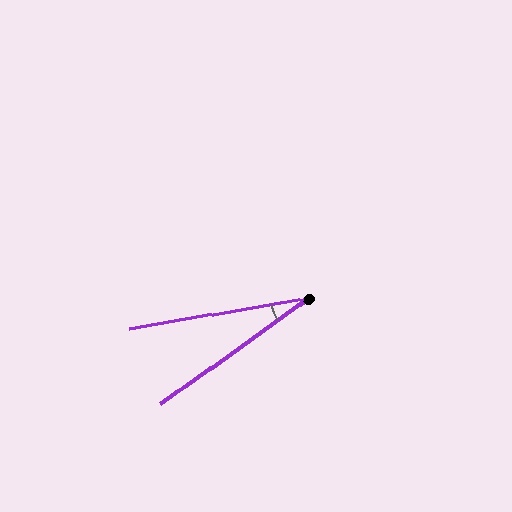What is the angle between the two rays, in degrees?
Approximately 26 degrees.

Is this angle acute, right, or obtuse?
It is acute.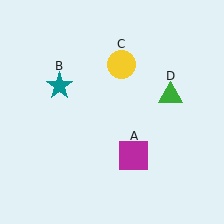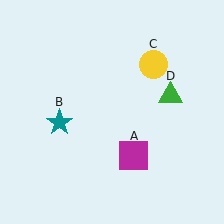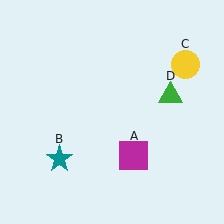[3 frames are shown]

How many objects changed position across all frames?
2 objects changed position: teal star (object B), yellow circle (object C).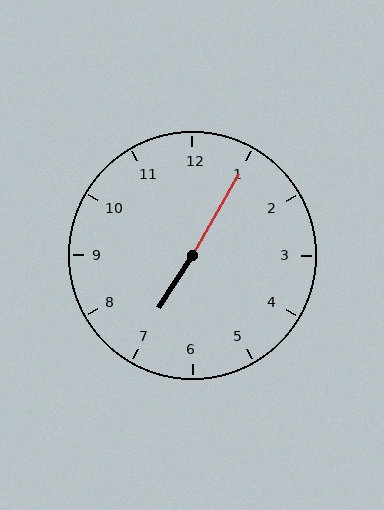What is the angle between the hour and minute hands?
Approximately 178 degrees.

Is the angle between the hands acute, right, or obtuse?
It is obtuse.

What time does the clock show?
7:05.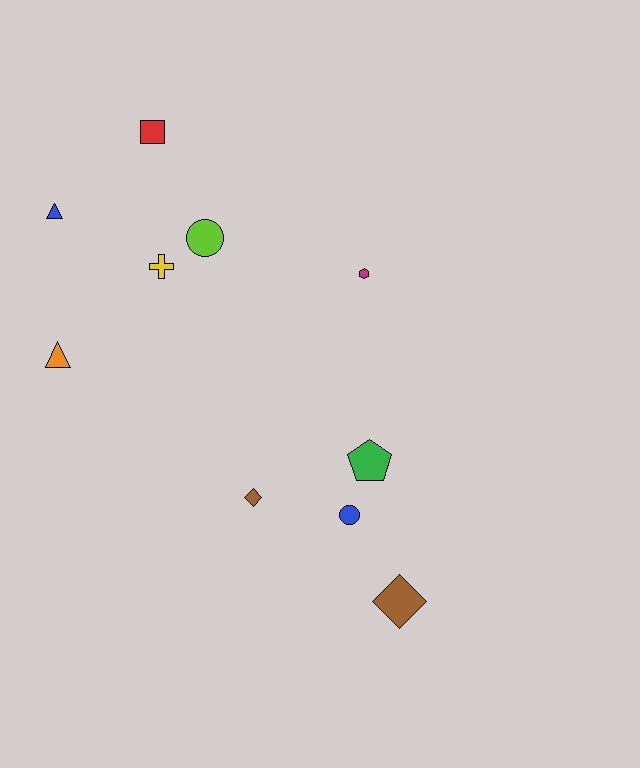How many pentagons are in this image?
There is 1 pentagon.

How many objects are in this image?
There are 10 objects.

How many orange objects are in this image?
There is 1 orange object.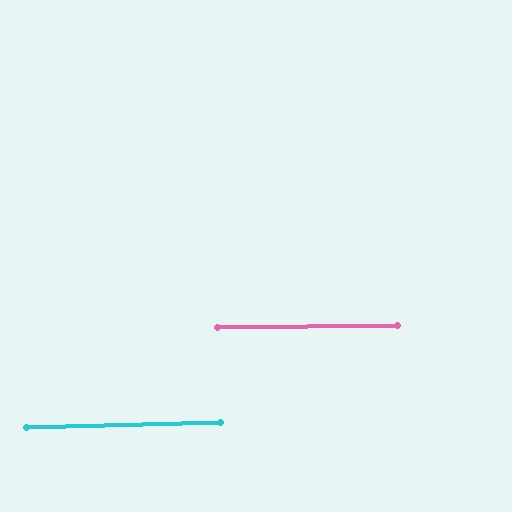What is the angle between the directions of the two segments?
Approximately 1 degree.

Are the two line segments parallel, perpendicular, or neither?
Parallel — their directions differ by only 0.8°.